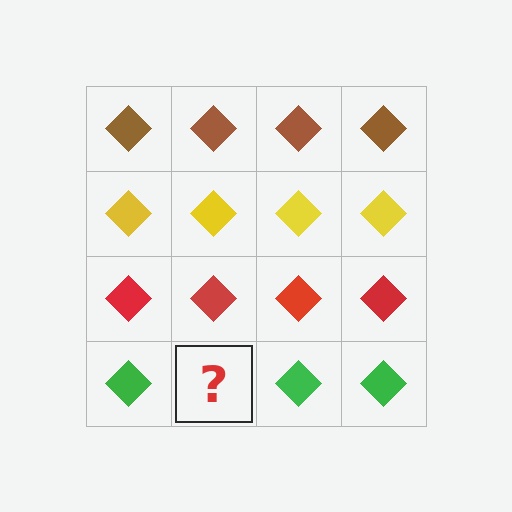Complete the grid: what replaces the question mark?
The question mark should be replaced with a green diamond.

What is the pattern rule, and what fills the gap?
The rule is that each row has a consistent color. The gap should be filled with a green diamond.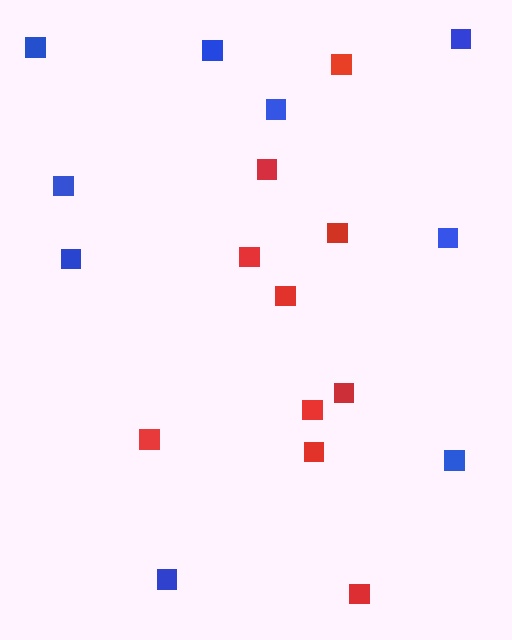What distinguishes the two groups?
There are 2 groups: one group of red squares (10) and one group of blue squares (9).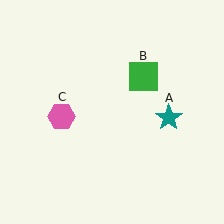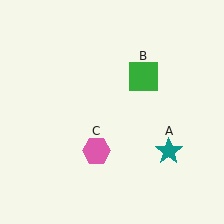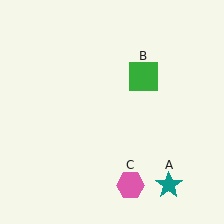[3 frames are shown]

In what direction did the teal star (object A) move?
The teal star (object A) moved down.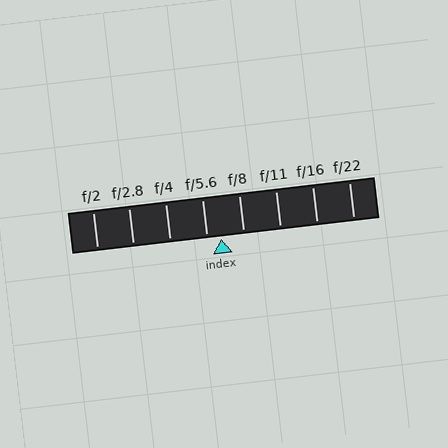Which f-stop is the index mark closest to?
The index mark is closest to f/5.6.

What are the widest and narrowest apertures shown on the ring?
The widest aperture shown is f/2 and the narrowest is f/22.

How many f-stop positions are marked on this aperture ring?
There are 8 f-stop positions marked.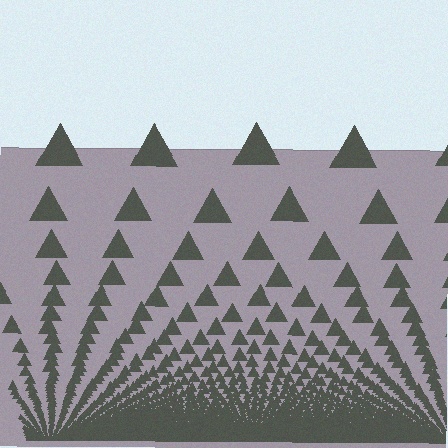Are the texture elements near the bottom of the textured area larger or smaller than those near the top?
Smaller. The gradient is inverted — elements near the bottom are smaller and denser.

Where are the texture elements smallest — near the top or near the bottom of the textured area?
Near the bottom.